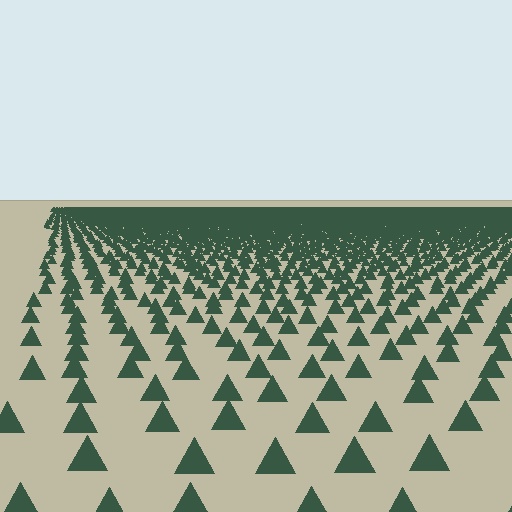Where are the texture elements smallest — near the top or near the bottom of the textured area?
Near the top.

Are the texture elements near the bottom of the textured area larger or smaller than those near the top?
Larger. Near the bottom, elements are closer to the viewer and appear at a bigger on-screen size.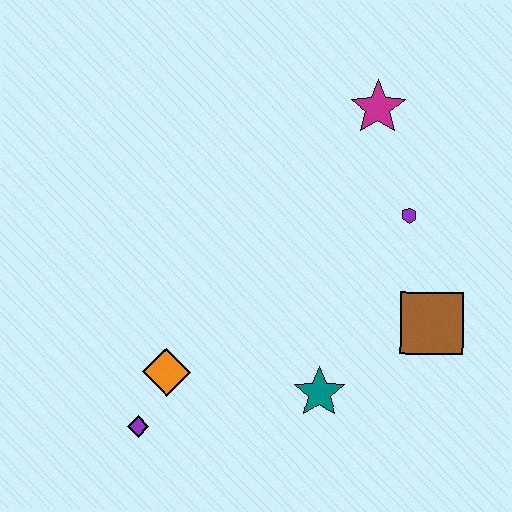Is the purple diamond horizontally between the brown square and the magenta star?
No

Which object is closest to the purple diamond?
The orange diamond is closest to the purple diamond.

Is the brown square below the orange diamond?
No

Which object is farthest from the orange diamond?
The magenta star is farthest from the orange diamond.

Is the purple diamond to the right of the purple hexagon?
No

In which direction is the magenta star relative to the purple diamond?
The magenta star is above the purple diamond.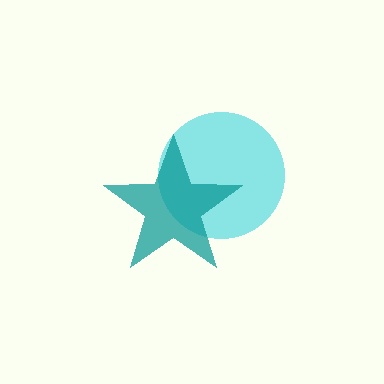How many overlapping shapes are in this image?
There are 2 overlapping shapes in the image.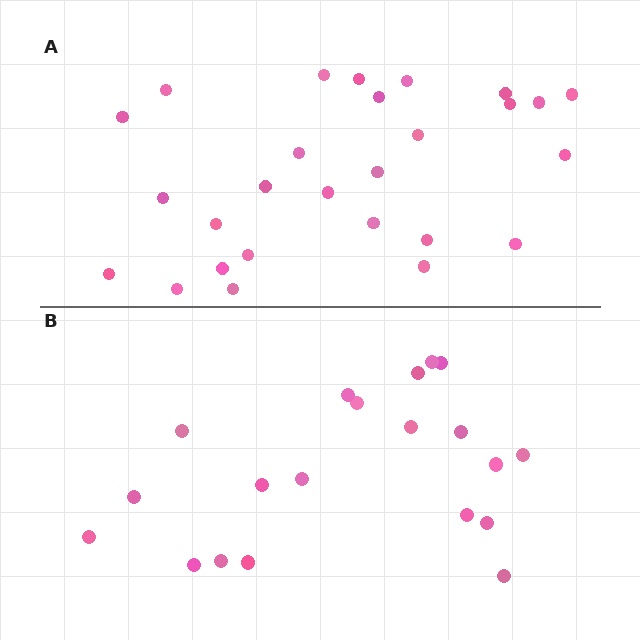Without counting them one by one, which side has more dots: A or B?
Region A (the top region) has more dots.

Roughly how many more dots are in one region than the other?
Region A has roughly 8 or so more dots than region B.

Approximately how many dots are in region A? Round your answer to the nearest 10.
About 30 dots. (The exact count is 27, which rounds to 30.)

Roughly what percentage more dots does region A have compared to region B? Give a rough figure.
About 35% more.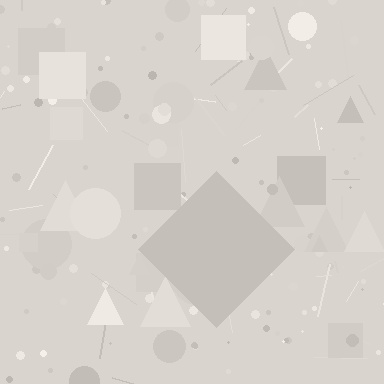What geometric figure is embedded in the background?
A diamond is embedded in the background.